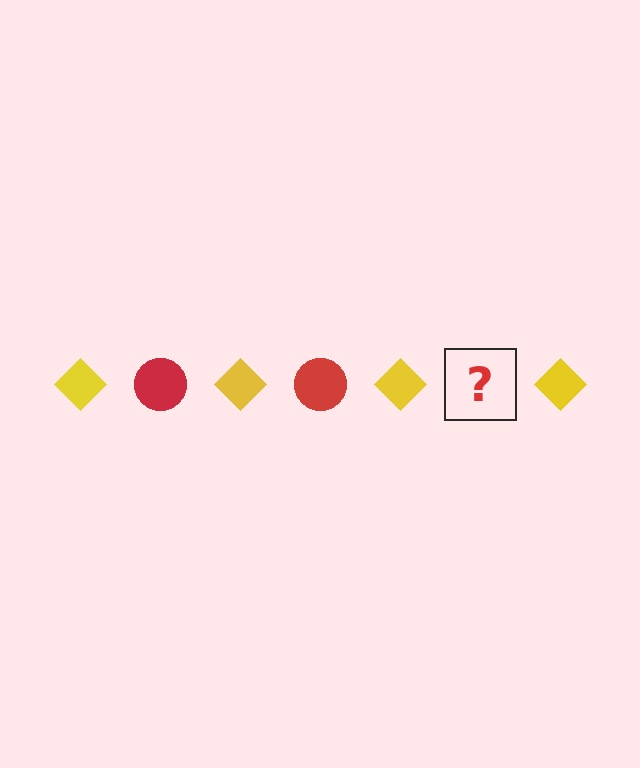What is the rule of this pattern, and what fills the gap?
The rule is that the pattern alternates between yellow diamond and red circle. The gap should be filled with a red circle.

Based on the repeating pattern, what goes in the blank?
The blank should be a red circle.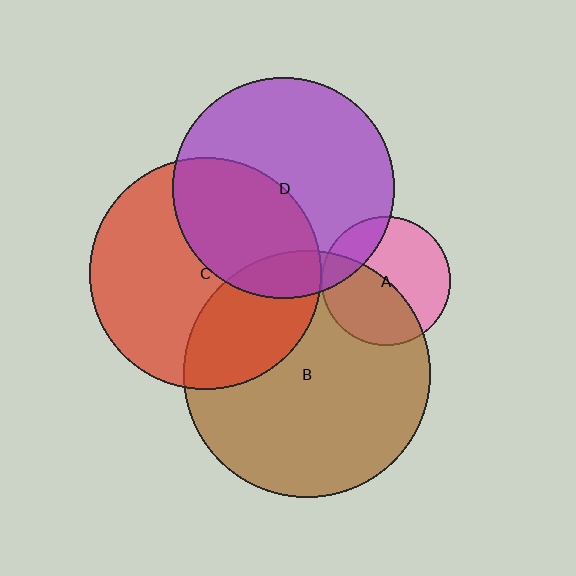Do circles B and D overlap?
Yes.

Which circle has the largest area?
Circle B (brown).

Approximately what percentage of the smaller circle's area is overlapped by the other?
Approximately 10%.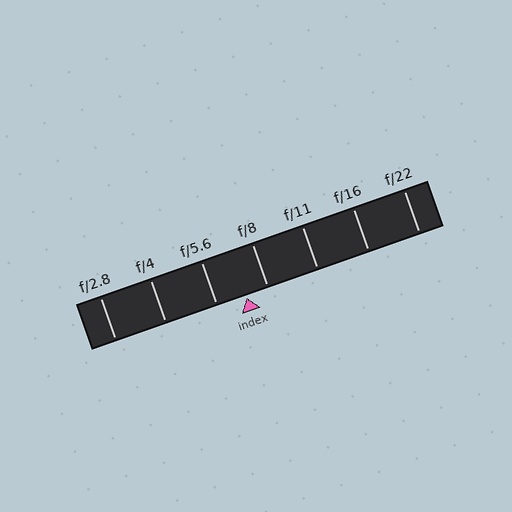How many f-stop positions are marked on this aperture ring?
There are 7 f-stop positions marked.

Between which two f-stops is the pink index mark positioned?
The index mark is between f/5.6 and f/8.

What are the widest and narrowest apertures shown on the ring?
The widest aperture shown is f/2.8 and the narrowest is f/22.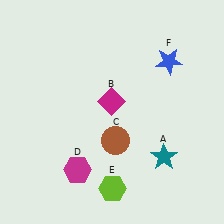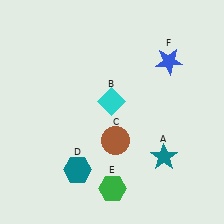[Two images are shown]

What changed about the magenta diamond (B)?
In Image 1, B is magenta. In Image 2, it changed to cyan.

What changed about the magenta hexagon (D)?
In Image 1, D is magenta. In Image 2, it changed to teal.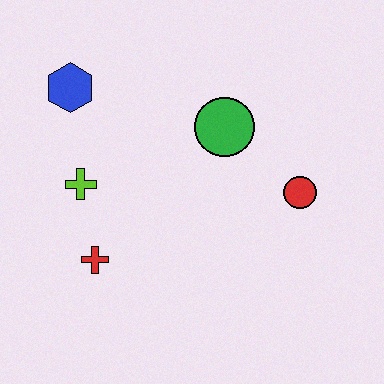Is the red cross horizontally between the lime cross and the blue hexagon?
No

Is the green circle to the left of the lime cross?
No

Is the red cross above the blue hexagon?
No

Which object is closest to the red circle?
The green circle is closest to the red circle.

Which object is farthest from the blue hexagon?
The red circle is farthest from the blue hexagon.